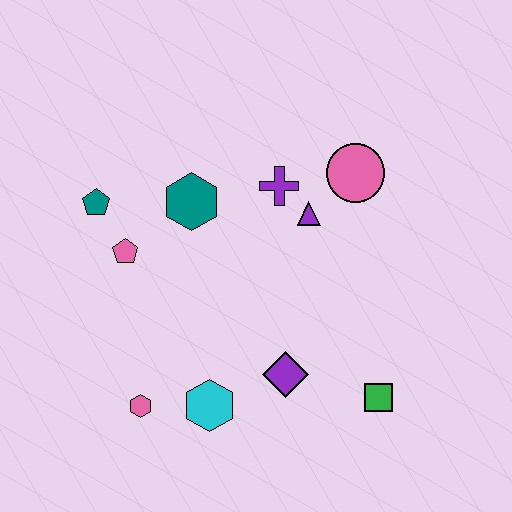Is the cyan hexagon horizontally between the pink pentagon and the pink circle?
Yes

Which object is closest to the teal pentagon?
The pink pentagon is closest to the teal pentagon.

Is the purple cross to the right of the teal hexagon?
Yes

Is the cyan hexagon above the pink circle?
No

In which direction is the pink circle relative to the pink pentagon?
The pink circle is to the right of the pink pentagon.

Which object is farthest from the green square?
The teal pentagon is farthest from the green square.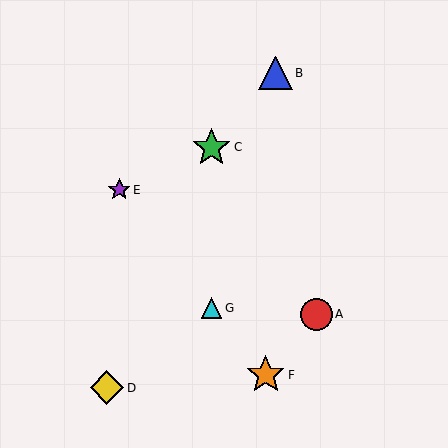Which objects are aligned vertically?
Objects C, G are aligned vertically.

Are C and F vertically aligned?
No, C is at x≈212 and F is at x≈266.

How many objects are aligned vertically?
2 objects (C, G) are aligned vertically.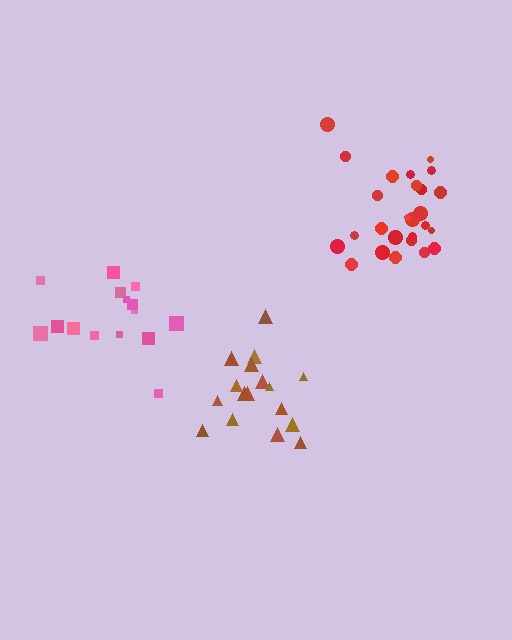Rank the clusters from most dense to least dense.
red, brown, pink.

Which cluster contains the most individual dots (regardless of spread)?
Red (28).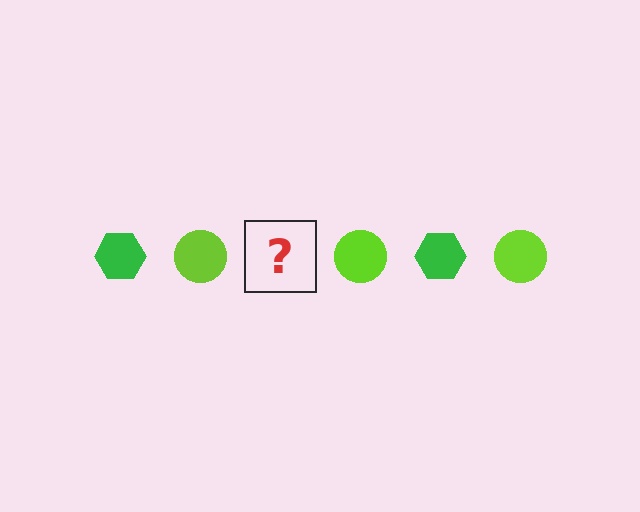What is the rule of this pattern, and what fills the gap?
The rule is that the pattern alternates between green hexagon and lime circle. The gap should be filled with a green hexagon.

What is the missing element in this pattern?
The missing element is a green hexagon.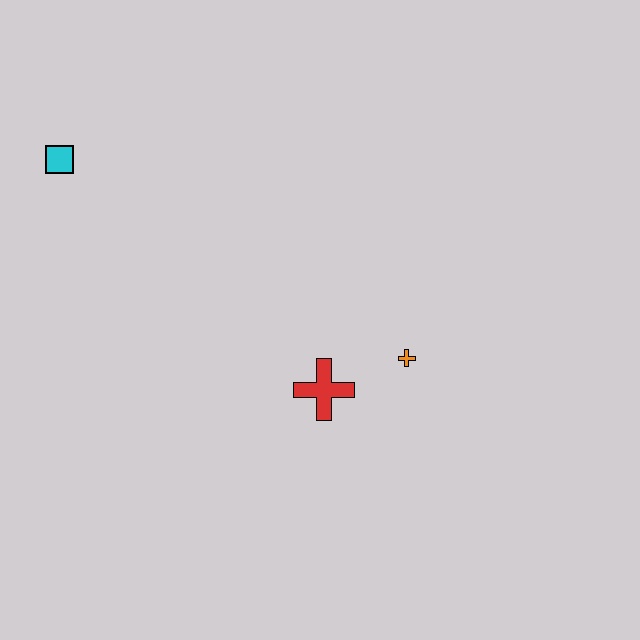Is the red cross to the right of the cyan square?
Yes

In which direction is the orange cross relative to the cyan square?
The orange cross is to the right of the cyan square.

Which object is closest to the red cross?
The orange cross is closest to the red cross.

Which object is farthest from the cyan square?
The orange cross is farthest from the cyan square.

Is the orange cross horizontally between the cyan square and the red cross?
No